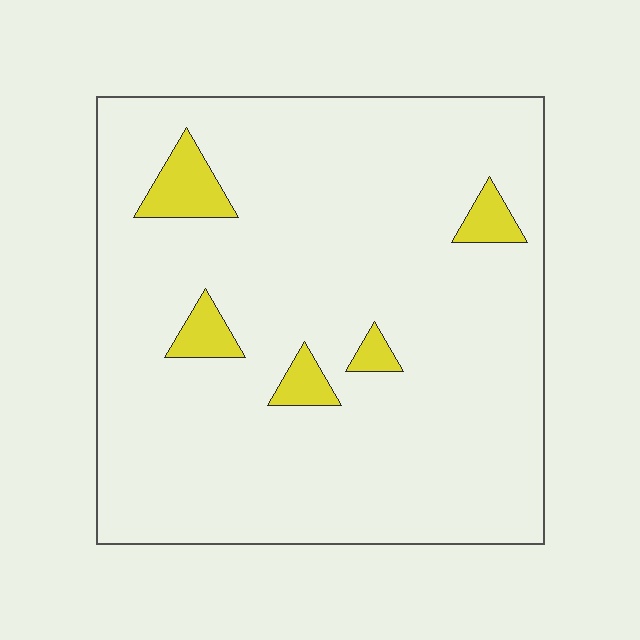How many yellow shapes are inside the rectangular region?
5.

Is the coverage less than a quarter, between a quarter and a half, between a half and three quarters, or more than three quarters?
Less than a quarter.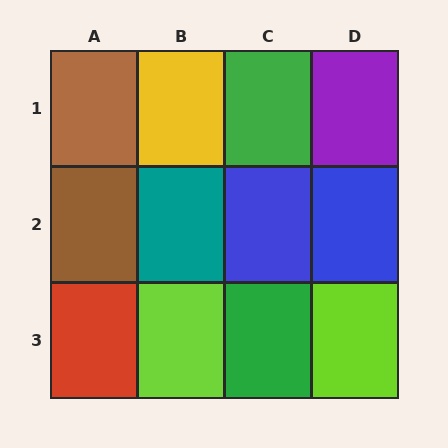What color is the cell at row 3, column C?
Green.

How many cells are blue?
2 cells are blue.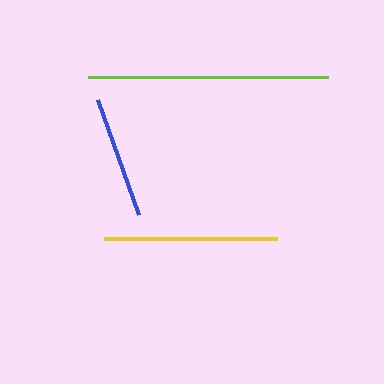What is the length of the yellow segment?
The yellow segment is approximately 173 pixels long.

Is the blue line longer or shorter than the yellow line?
The yellow line is longer than the blue line.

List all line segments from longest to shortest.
From longest to shortest: lime, yellow, blue.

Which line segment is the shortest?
The blue line is the shortest at approximately 122 pixels.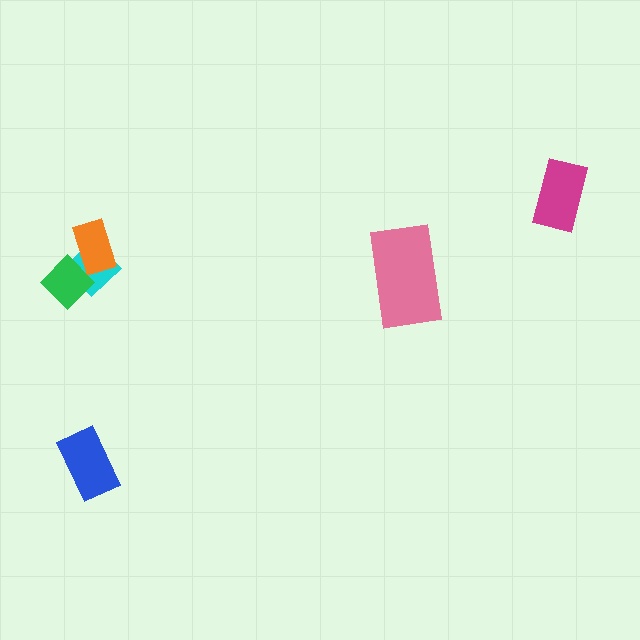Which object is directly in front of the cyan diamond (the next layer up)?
The orange rectangle is directly in front of the cyan diamond.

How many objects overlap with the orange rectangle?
2 objects overlap with the orange rectangle.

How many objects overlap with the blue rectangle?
0 objects overlap with the blue rectangle.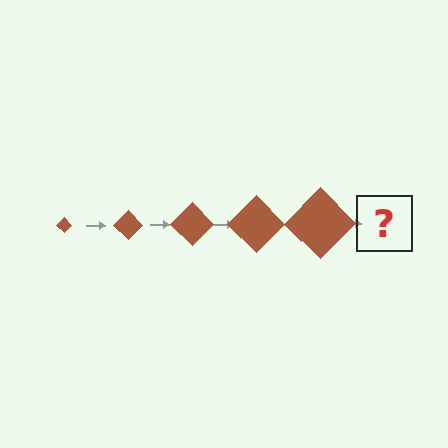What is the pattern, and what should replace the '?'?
The pattern is that the diamond gets progressively larger each step. The '?' should be a brown diamond, larger than the previous one.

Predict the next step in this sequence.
The next step is a brown diamond, larger than the previous one.